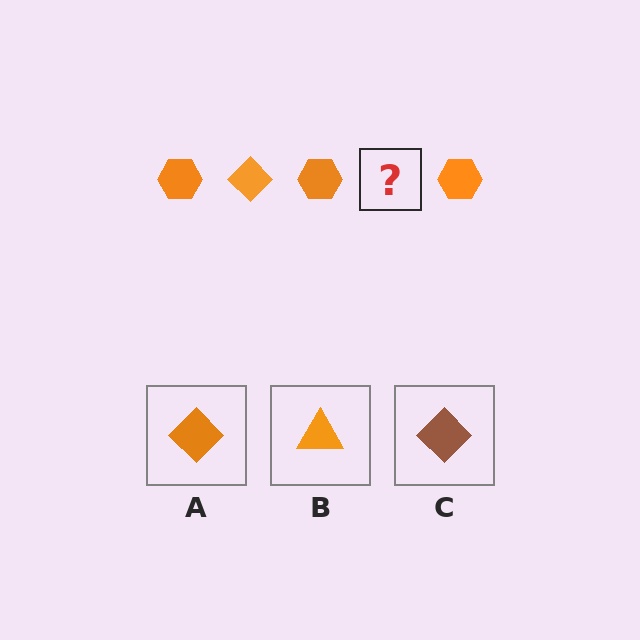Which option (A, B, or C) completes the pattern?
A.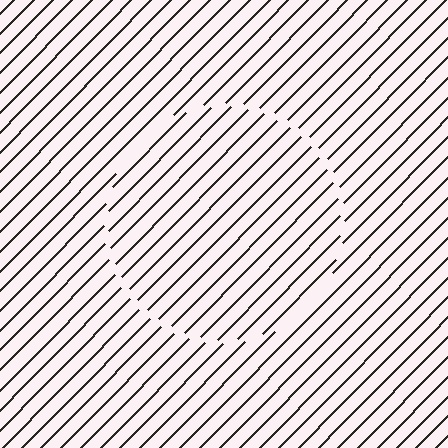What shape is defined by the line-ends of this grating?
An illusory circle. The interior of the shape contains the same grating, shifted by half a period — the contour is defined by the phase discontinuity where line-ends from the inner and outer gratings abut.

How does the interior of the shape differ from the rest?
The interior of the shape contains the same grating, shifted by half a period — the contour is defined by the phase discontinuity where line-ends from the inner and outer gratings abut.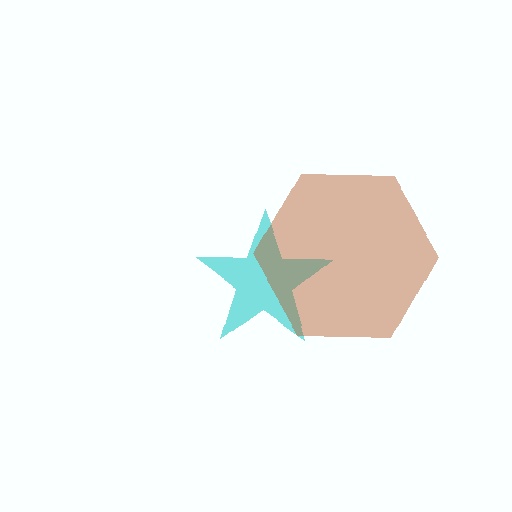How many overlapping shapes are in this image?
There are 2 overlapping shapes in the image.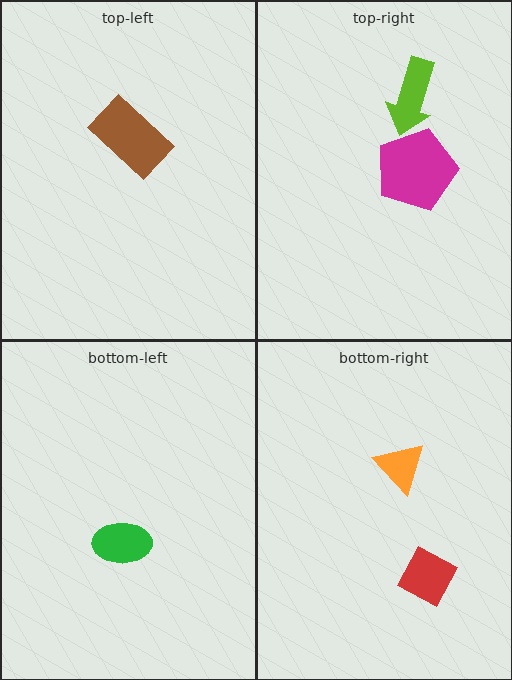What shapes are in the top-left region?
The brown rectangle.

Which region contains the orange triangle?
The bottom-right region.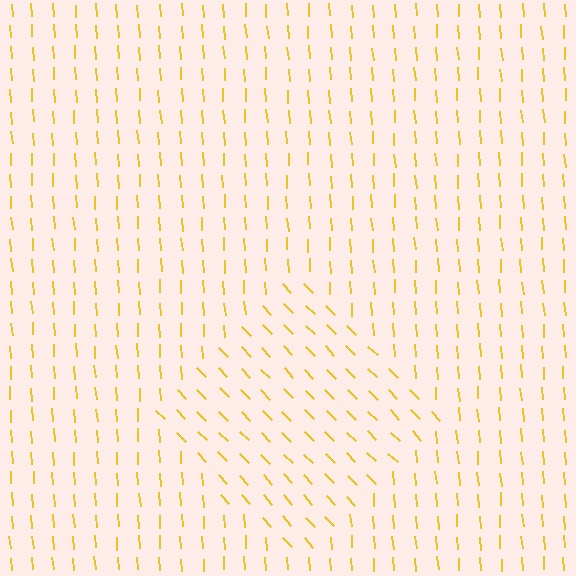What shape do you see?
I see a diamond.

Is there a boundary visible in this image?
Yes, there is a texture boundary formed by a change in line orientation.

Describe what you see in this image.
The image is filled with small yellow line segments. A diamond region in the image has lines oriented differently from the surrounding lines, creating a visible texture boundary.